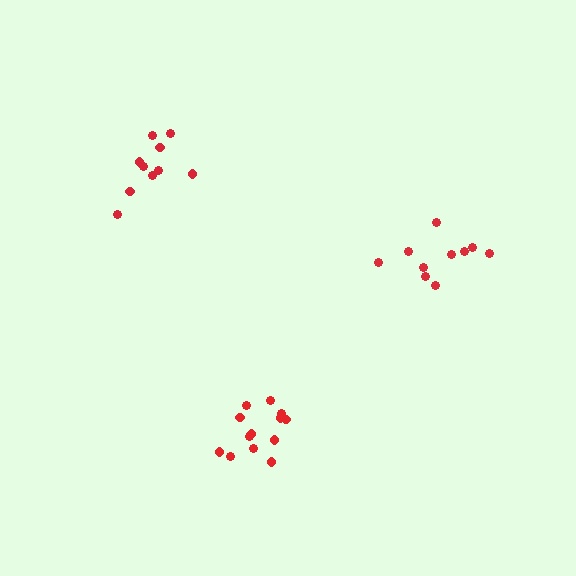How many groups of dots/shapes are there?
There are 3 groups.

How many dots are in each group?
Group 1: 13 dots, Group 2: 10 dots, Group 3: 10 dots (33 total).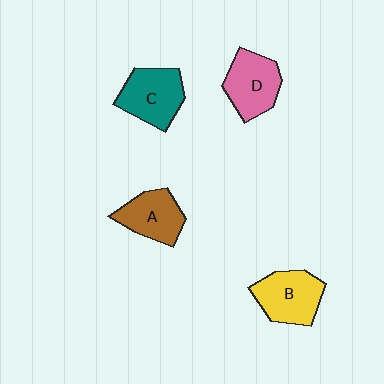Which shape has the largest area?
Shape C (teal).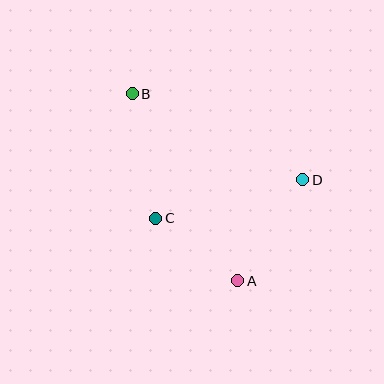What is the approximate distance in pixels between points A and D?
The distance between A and D is approximately 120 pixels.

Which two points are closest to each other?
Points A and C are closest to each other.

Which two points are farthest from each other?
Points A and B are farthest from each other.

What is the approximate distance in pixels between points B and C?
The distance between B and C is approximately 127 pixels.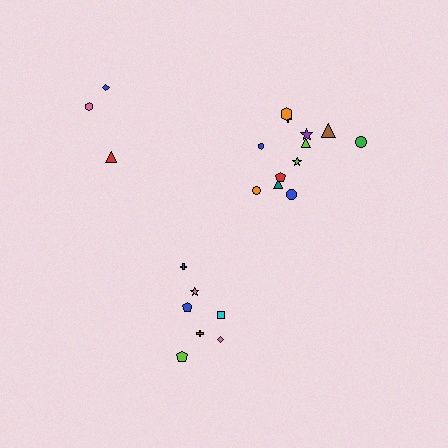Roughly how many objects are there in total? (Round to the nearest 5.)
Roughly 20 objects in total.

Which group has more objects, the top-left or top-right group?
The top-right group.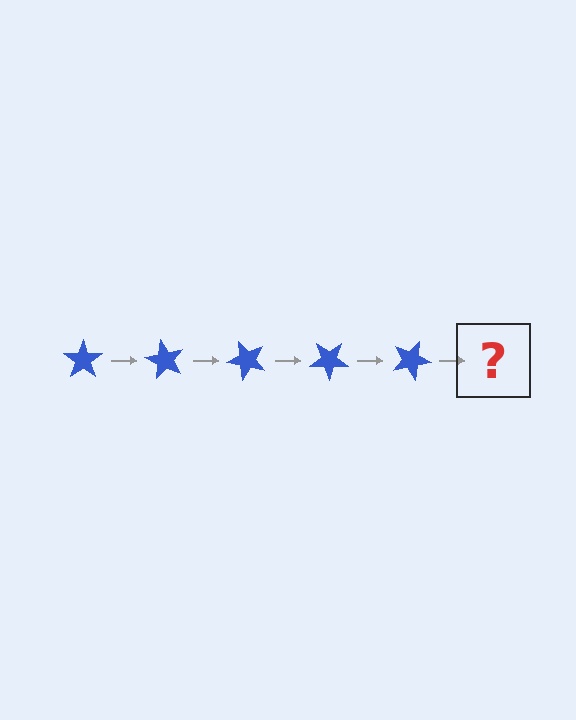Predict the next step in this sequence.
The next step is a blue star rotated 300 degrees.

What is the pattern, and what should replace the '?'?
The pattern is that the star rotates 60 degrees each step. The '?' should be a blue star rotated 300 degrees.